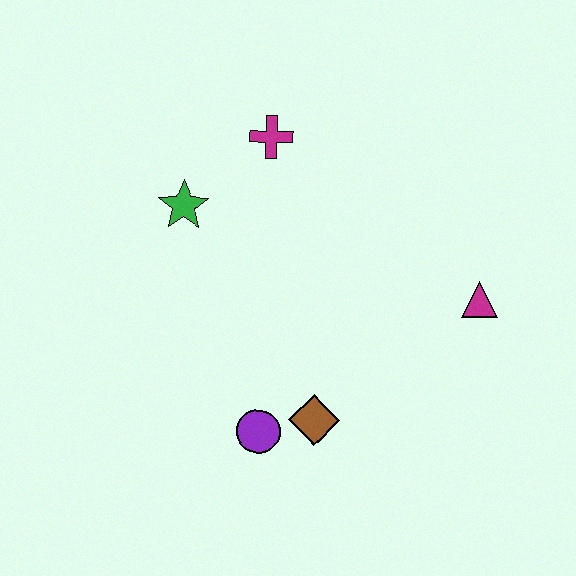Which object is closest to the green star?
The magenta cross is closest to the green star.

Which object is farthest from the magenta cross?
The purple circle is farthest from the magenta cross.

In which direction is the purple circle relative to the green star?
The purple circle is below the green star.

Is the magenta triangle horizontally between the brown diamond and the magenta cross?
No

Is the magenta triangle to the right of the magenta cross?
Yes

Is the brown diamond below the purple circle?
No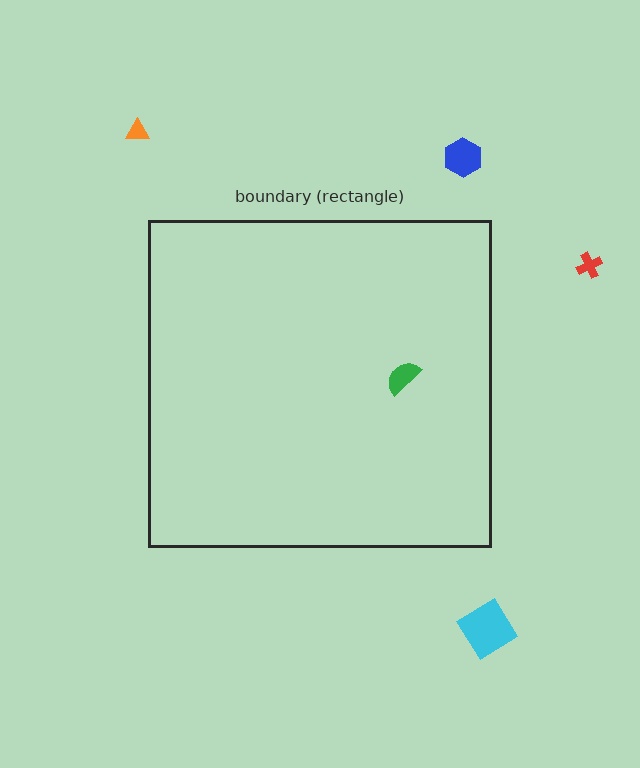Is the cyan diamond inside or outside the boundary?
Outside.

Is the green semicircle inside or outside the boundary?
Inside.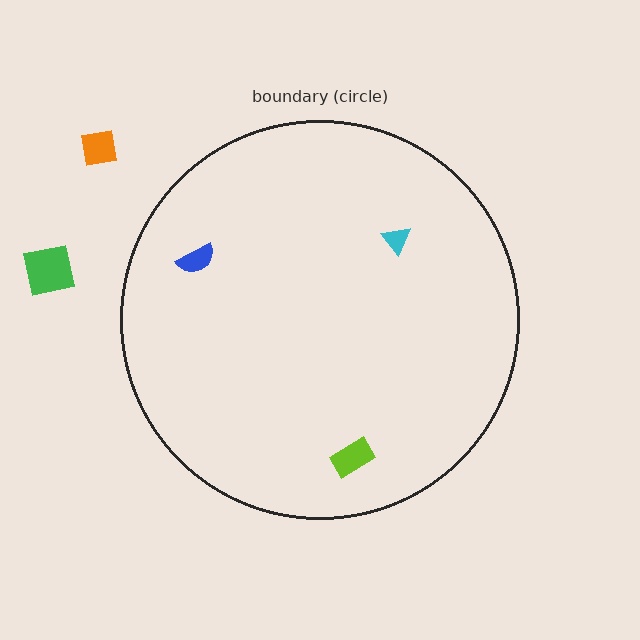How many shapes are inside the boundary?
3 inside, 2 outside.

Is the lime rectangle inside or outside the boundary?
Inside.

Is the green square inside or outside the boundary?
Outside.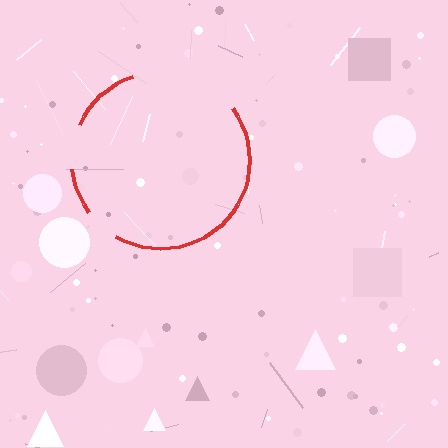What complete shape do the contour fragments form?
The contour fragments form a circle.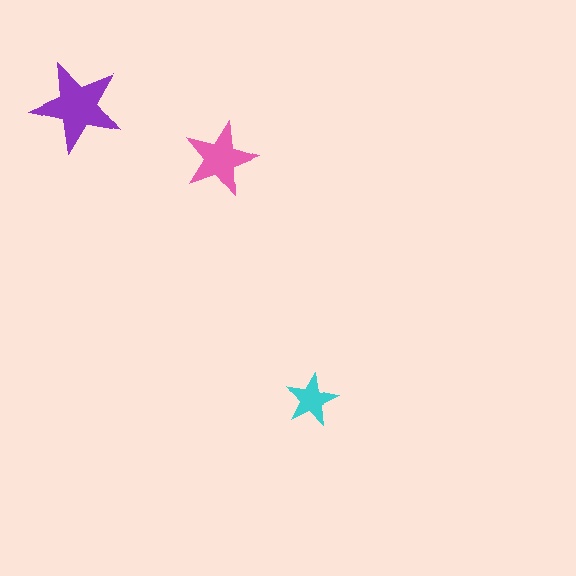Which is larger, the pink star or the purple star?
The purple one.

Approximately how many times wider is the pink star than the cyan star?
About 1.5 times wider.